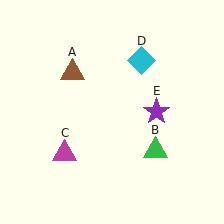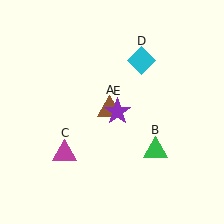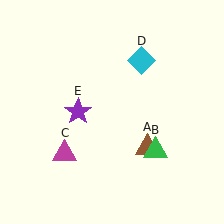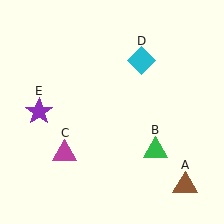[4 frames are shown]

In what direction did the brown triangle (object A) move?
The brown triangle (object A) moved down and to the right.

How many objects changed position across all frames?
2 objects changed position: brown triangle (object A), purple star (object E).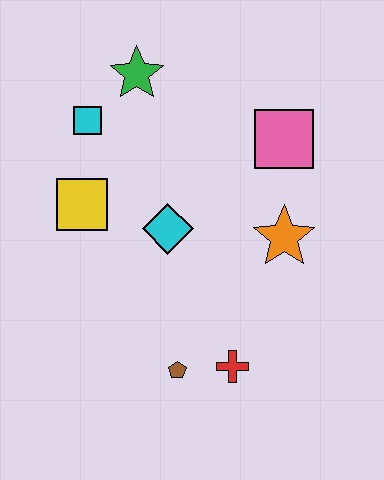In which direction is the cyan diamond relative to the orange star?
The cyan diamond is to the left of the orange star.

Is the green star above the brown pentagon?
Yes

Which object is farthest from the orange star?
The cyan square is farthest from the orange star.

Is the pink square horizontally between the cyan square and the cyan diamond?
No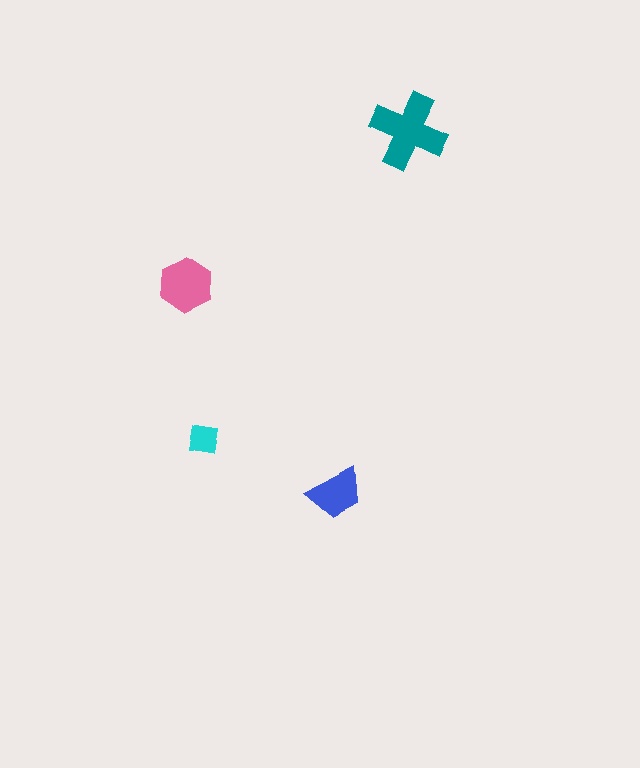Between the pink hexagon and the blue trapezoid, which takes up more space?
The pink hexagon.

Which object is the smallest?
The cyan square.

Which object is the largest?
The teal cross.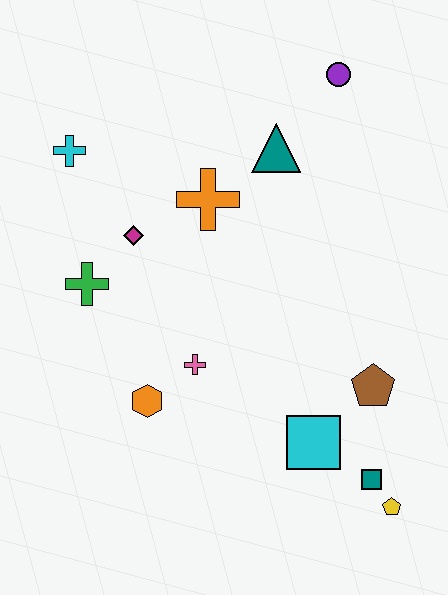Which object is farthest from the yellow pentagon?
The cyan cross is farthest from the yellow pentagon.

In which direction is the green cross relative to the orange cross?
The green cross is to the left of the orange cross.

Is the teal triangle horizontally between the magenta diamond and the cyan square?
Yes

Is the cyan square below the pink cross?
Yes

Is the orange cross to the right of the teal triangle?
No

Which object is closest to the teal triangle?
The orange cross is closest to the teal triangle.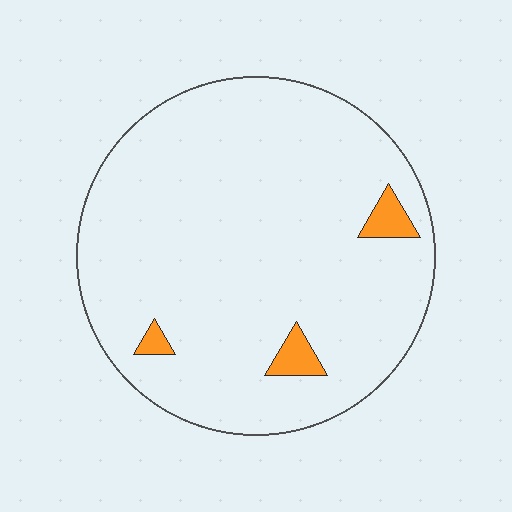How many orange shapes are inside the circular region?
3.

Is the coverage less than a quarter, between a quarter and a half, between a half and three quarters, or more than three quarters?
Less than a quarter.